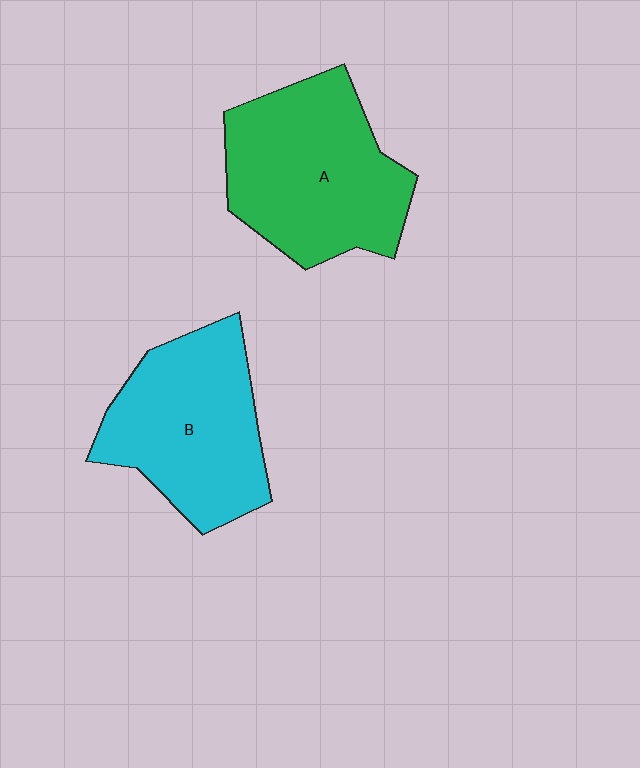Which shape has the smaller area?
Shape B (cyan).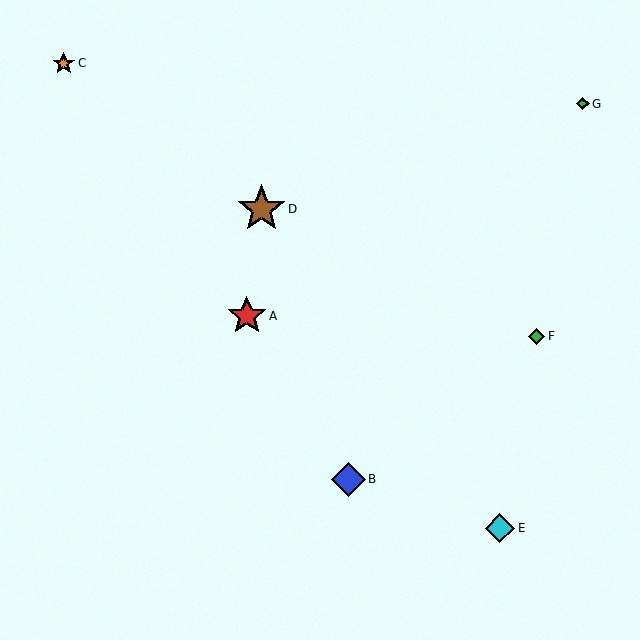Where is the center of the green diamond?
The center of the green diamond is at (537, 336).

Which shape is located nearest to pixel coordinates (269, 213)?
The brown star (labeled D) at (261, 209) is nearest to that location.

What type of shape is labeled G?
Shape G is a green diamond.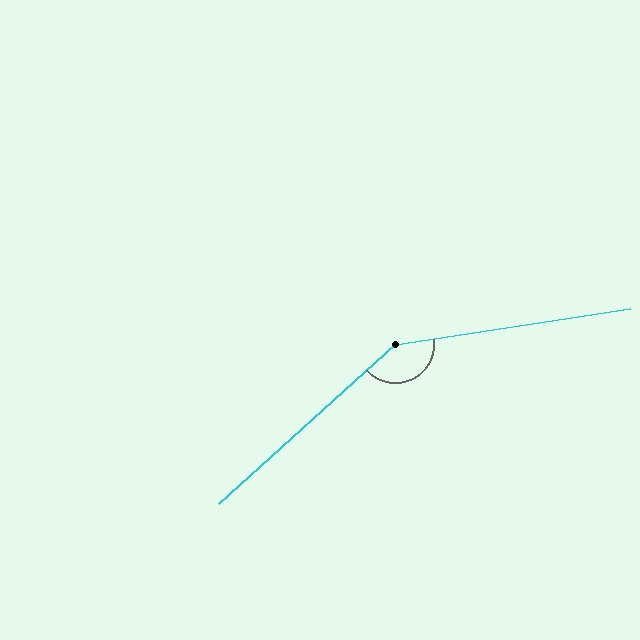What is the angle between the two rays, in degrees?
Approximately 147 degrees.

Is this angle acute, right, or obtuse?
It is obtuse.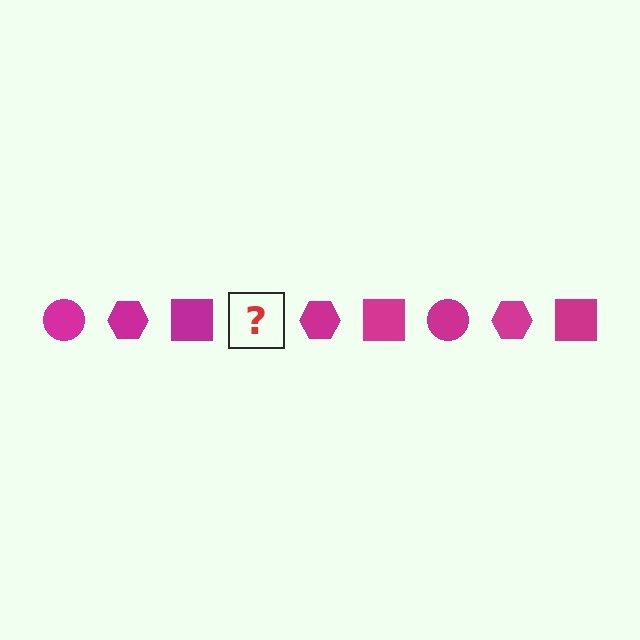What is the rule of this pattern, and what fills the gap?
The rule is that the pattern cycles through circle, hexagon, square shapes in magenta. The gap should be filled with a magenta circle.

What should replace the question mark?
The question mark should be replaced with a magenta circle.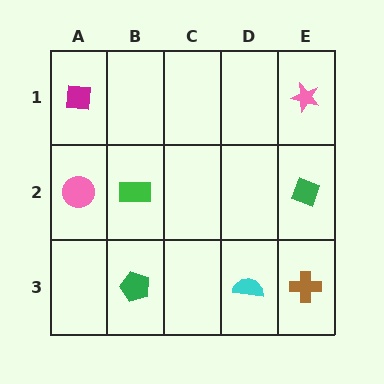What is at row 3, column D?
A cyan semicircle.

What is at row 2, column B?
A green rectangle.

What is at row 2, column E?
A green diamond.